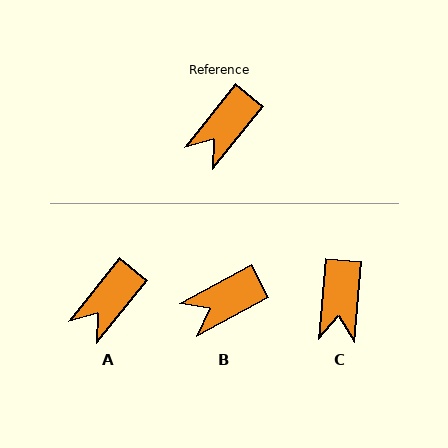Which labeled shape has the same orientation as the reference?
A.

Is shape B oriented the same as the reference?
No, it is off by about 23 degrees.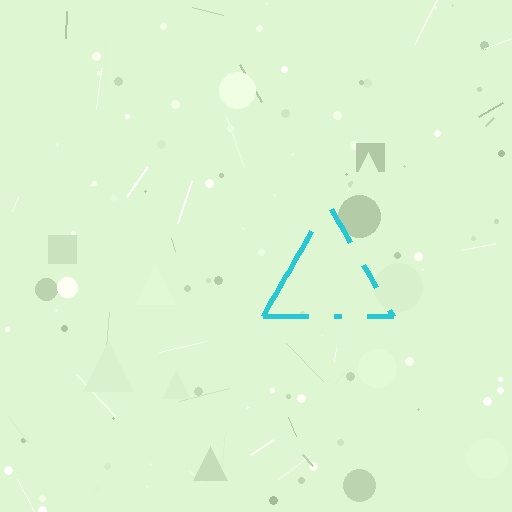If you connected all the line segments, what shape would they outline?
They would outline a triangle.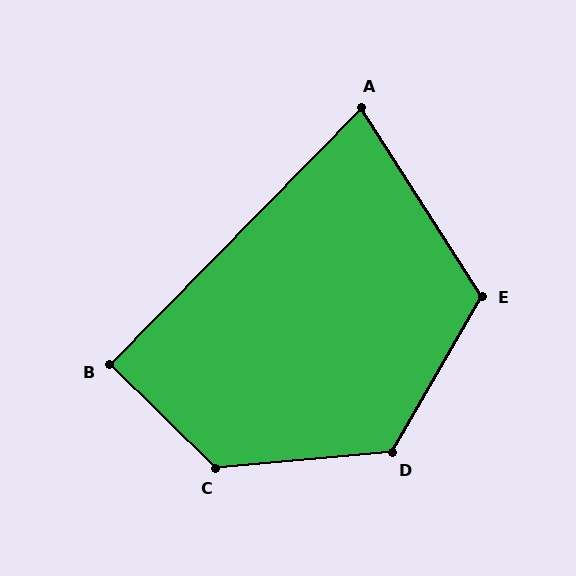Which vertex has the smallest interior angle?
A, at approximately 77 degrees.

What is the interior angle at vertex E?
Approximately 117 degrees (obtuse).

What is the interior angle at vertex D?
Approximately 125 degrees (obtuse).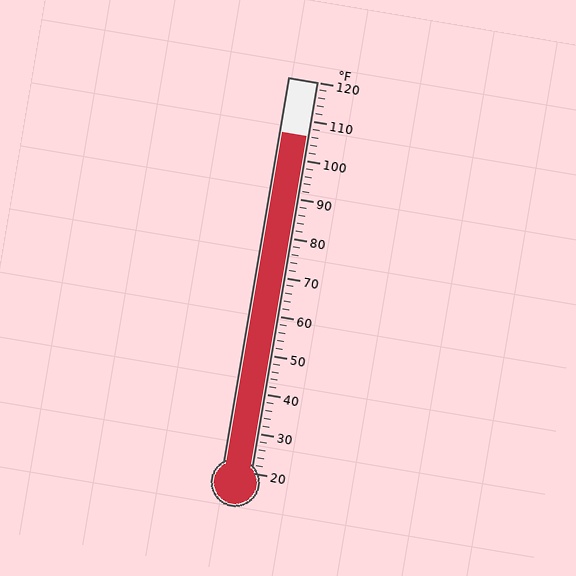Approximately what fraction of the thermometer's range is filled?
The thermometer is filled to approximately 85% of its range.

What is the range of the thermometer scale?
The thermometer scale ranges from 20°F to 120°F.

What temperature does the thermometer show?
The thermometer shows approximately 106°F.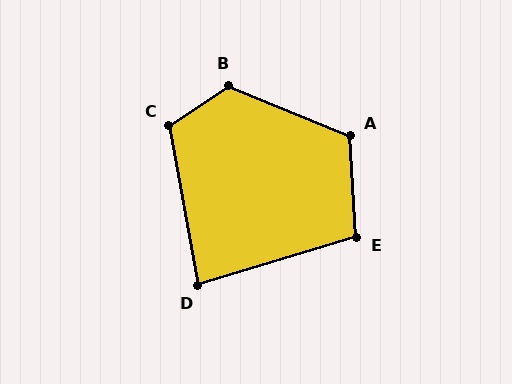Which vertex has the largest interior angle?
B, at approximately 124 degrees.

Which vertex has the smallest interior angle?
D, at approximately 83 degrees.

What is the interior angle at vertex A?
Approximately 116 degrees (obtuse).